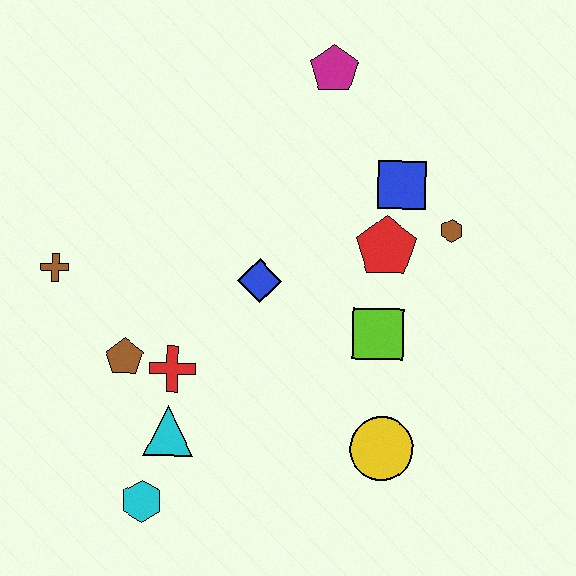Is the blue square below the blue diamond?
No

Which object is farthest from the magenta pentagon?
The cyan hexagon is farthest from the magenta pentagon.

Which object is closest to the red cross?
The brown pentagon is closest to the red cross.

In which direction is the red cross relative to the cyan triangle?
The red cross is above the cyan triangle.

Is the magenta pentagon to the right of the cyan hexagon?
Yes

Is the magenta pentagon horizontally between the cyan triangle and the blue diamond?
No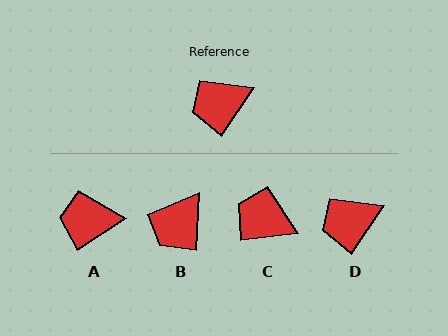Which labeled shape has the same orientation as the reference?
D.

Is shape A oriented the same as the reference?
No, it is off by about 22 degrees.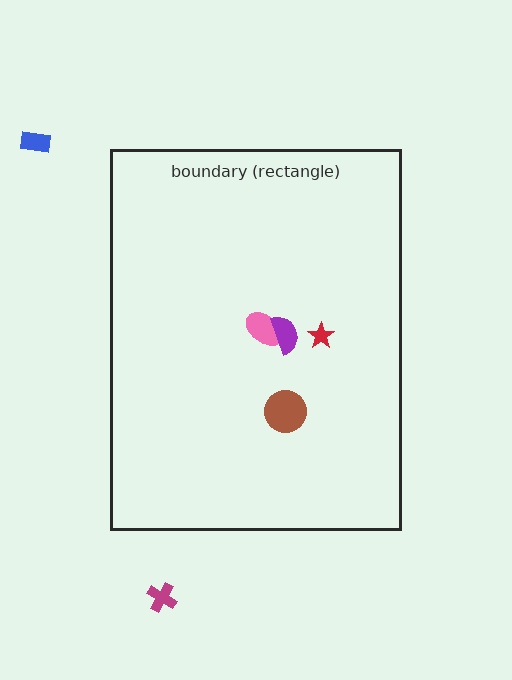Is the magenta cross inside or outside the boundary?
Outside.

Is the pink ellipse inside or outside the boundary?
Inside.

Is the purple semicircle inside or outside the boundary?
Inside.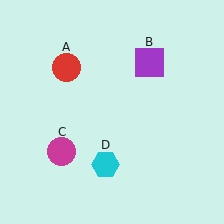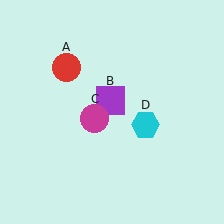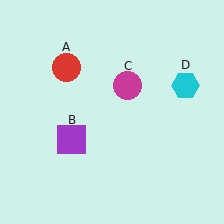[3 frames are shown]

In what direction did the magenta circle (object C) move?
The magenta circle (object C) moved up and to the right.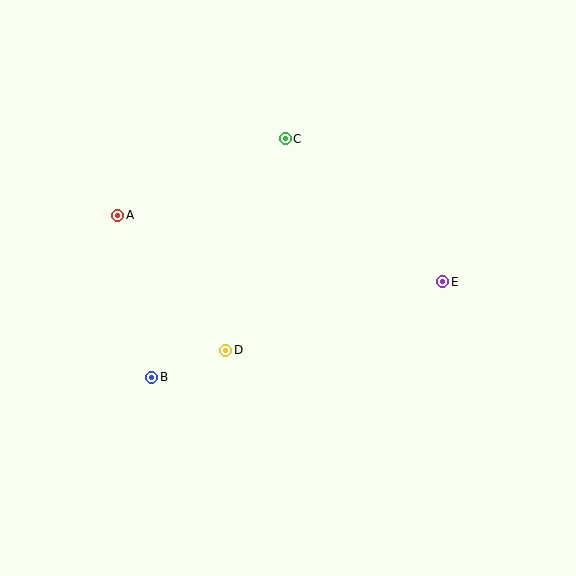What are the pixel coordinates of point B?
Point B is at (152, 378).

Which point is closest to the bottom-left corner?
Point B is closest to the bottom-left corner.